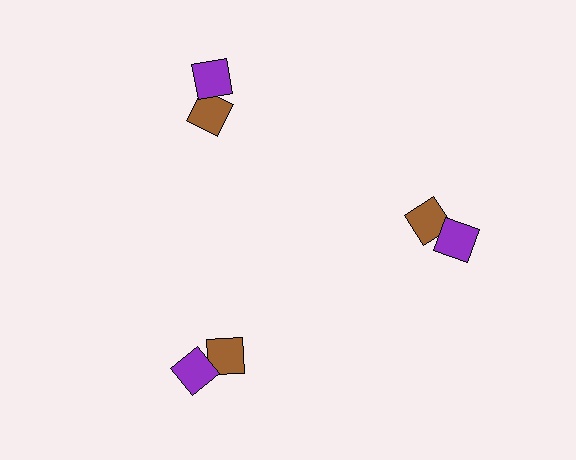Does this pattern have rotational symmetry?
Yes, this pattern has 3-fold rotational symmetry. It looks the same after rotating 120 degrees around the center.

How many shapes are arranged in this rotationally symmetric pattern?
There are 6 shapes, arranged in 3 groups of 2.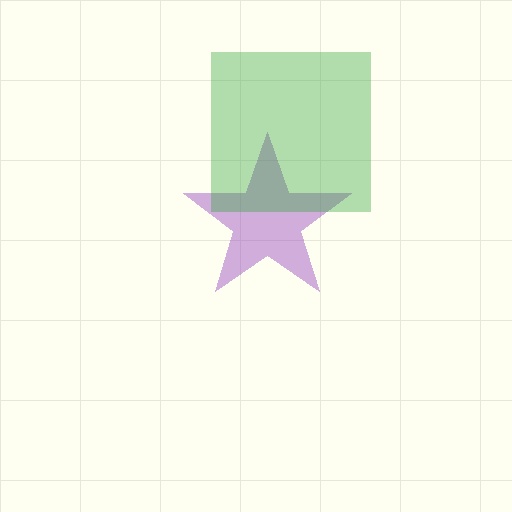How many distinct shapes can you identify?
There are 2 distinct shapes: a purple star, a green square.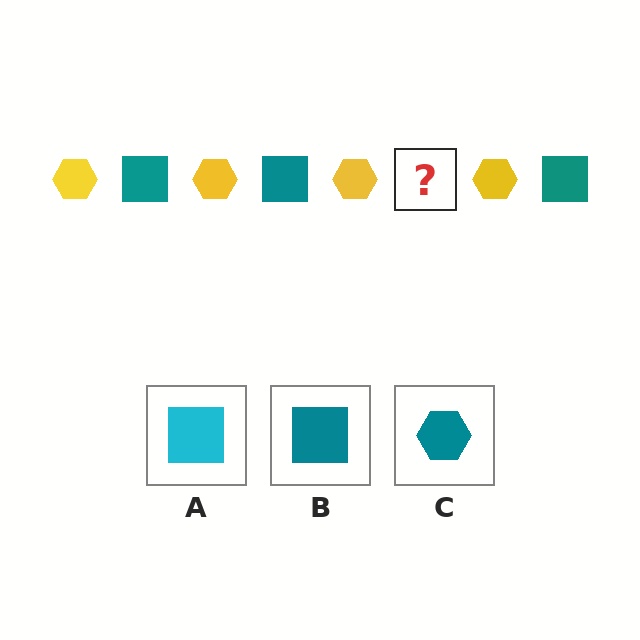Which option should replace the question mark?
Option B.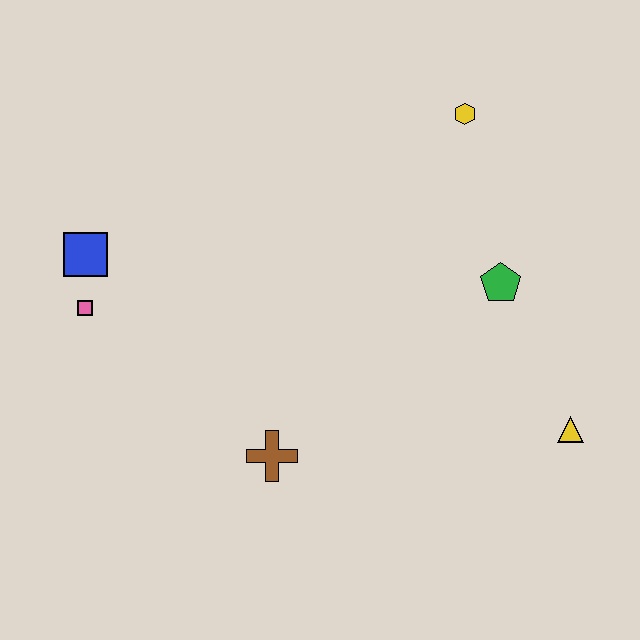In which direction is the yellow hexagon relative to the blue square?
The yellow hexagon is to the right of the blue square.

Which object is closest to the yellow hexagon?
The green pentagon is closest to the yellow hexagon.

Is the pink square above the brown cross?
Yes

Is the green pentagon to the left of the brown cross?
No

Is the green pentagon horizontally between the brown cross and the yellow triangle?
Yes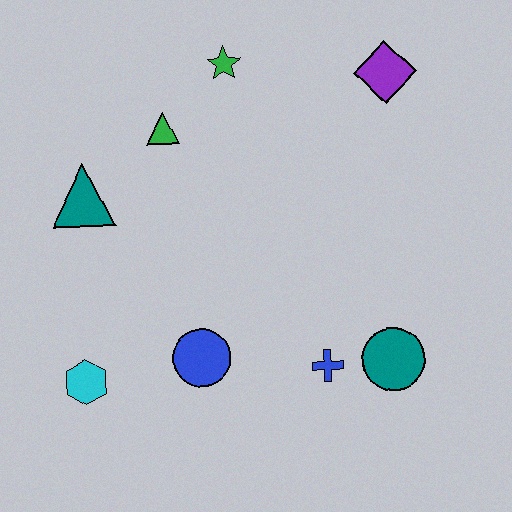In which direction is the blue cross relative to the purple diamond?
The blue cross is below the purple diamond.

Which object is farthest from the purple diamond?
The cyan hexagon is farthest from the purple diamond.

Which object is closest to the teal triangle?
The green triangle is closest to the teal triangle.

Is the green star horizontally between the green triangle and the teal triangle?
No